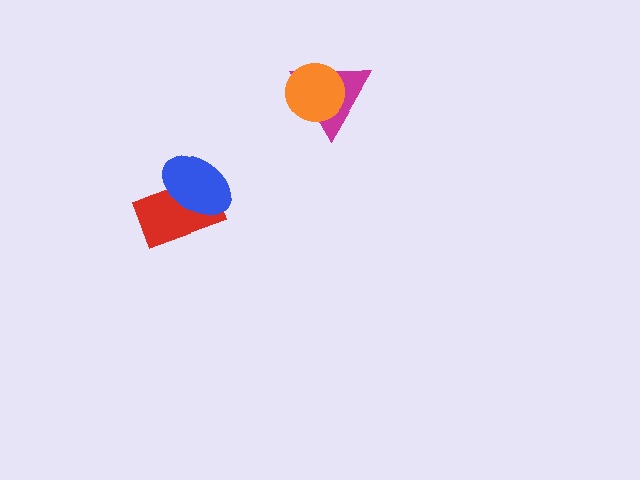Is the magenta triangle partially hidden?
Yes, it is partially covered by another shape.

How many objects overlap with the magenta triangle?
1 object overlaps with the magenta triangle.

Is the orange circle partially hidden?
No, no other shape covers it.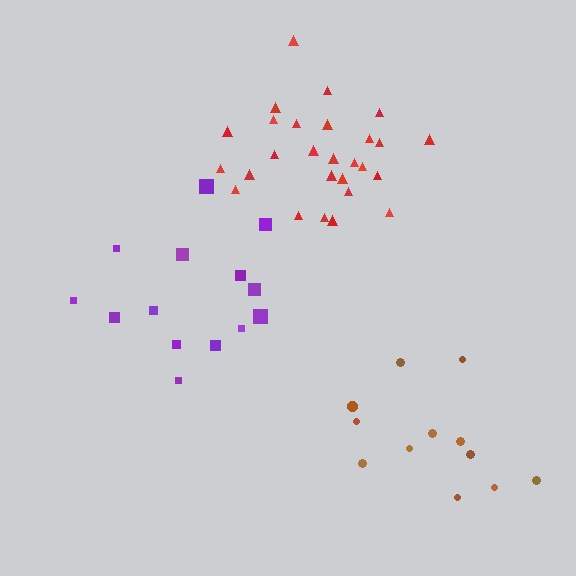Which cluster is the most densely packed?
Red.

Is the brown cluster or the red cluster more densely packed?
Red.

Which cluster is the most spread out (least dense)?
Purple.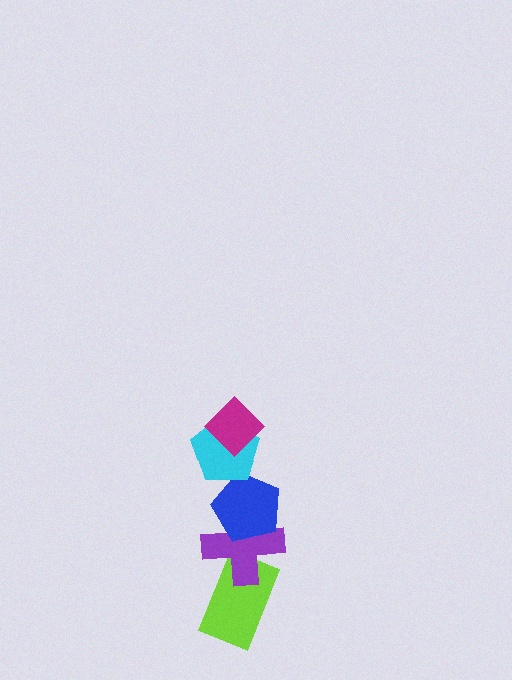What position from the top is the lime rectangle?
The lime rectangle is 5th from the top.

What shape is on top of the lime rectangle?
The purple cross is on top of the lime rectangle.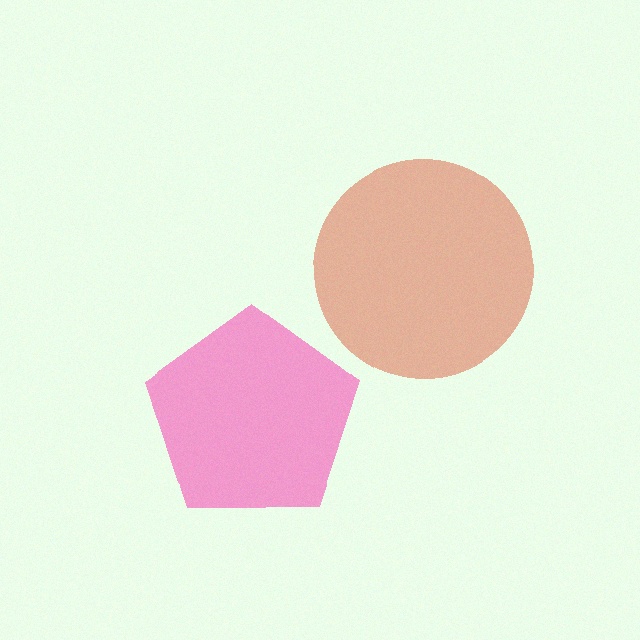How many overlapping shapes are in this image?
There are 2 overlapping shapes in the image.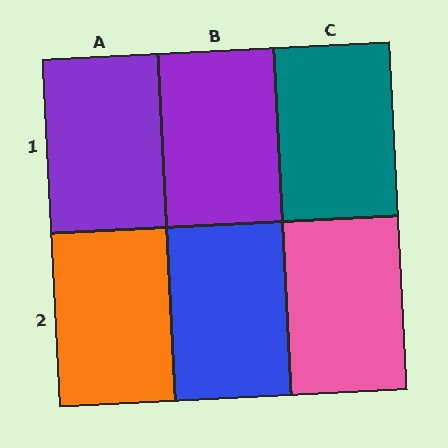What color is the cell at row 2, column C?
Pink.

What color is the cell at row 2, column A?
Orange.